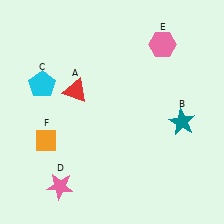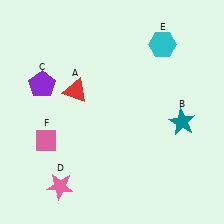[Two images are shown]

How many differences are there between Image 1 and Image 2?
There are 3 differences between the two images.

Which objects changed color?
C changed from cyan to purple. E changed from pink to cyan. F changed from orange to pink.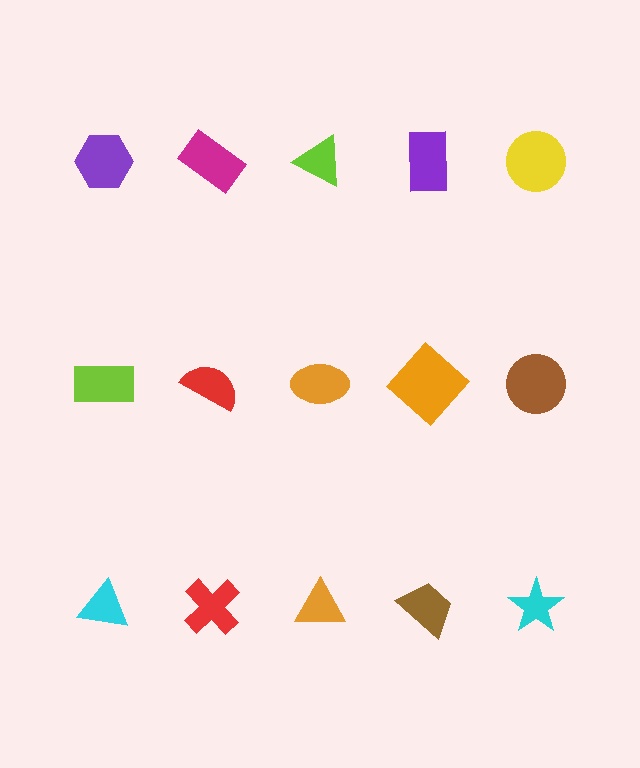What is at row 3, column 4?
A brown trapezoid.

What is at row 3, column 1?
A cyan triangle.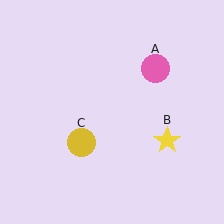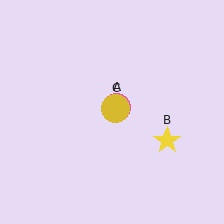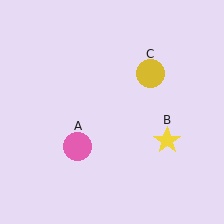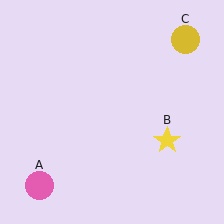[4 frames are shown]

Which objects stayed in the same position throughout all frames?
Yellow star (object B) remained stationary.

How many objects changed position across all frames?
2 objects changed position: pink circle (object A), yellow circle (object C).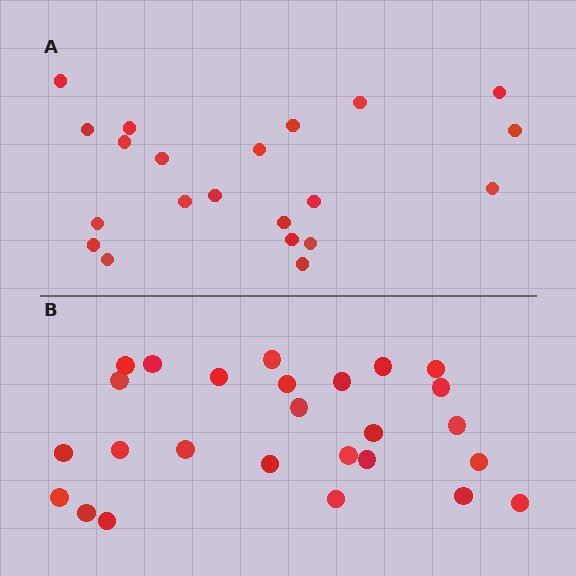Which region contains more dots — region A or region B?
Region B (the bottom region) has more dots.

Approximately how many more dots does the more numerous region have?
Region B has about 5 more dots than region A.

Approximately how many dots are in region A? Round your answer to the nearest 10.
About 20 dots. (The exact count is 21, which rounds to 20.)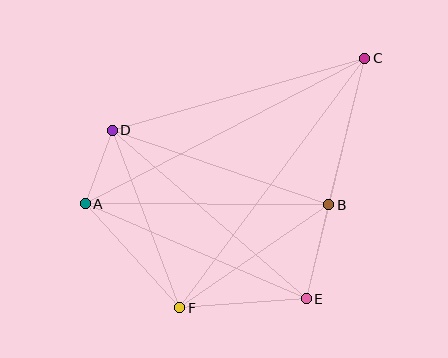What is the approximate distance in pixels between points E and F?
The distance between E and F is approximately 127 pixels.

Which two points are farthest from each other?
Points A and C are farthest from each other.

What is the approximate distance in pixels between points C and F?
The distance between C and F is approximately 311 pixels.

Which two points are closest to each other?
Points A and D are closest to each other.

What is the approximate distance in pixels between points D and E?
The distance between D and E is approximately 257 pixels.